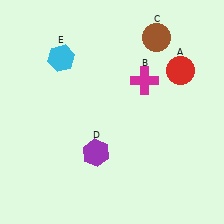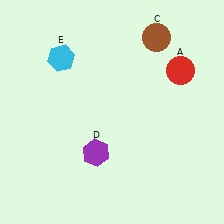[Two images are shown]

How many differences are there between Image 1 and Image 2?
There is 1 difference between the two images.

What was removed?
The magenta cross (B) was removed in Image 2.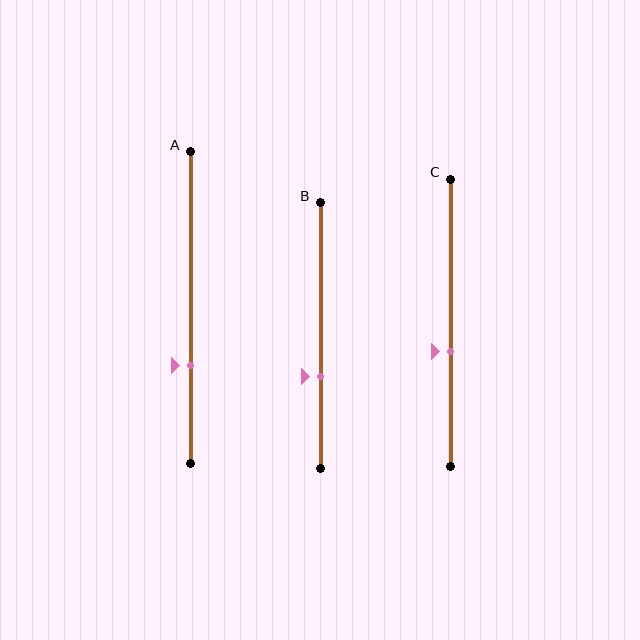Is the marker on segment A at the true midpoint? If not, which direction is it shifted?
No, the marker on segment A is shifted downward by about 18% of the segment length.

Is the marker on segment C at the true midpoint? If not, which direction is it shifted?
No, the marker on segment C is shifted downward by about 10% of the segment length.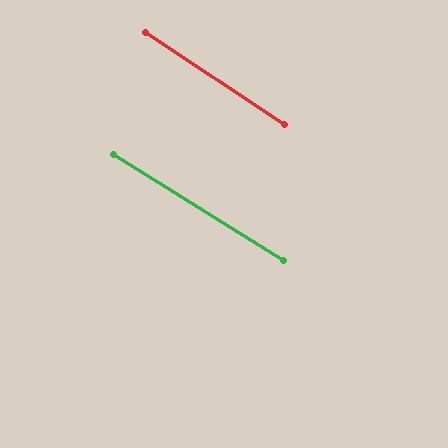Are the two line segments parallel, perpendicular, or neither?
Parallel — their directions differ by only 1.1°.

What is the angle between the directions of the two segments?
Approximately 1 degree.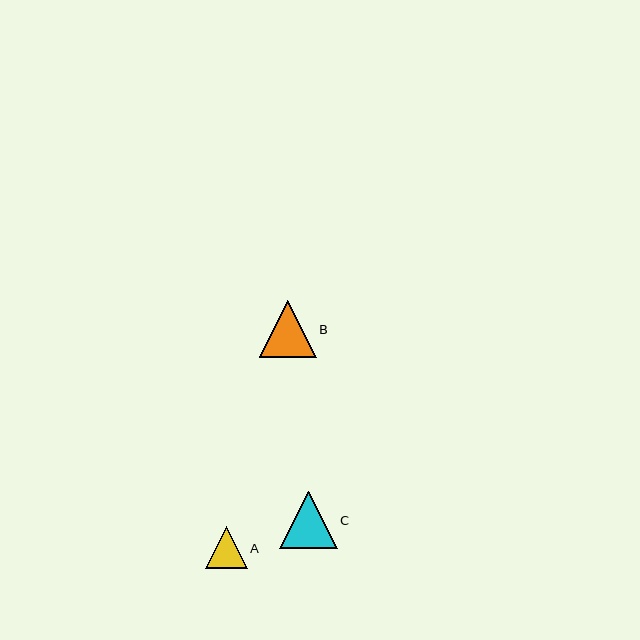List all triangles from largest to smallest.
From largest to smallest: C, B, A.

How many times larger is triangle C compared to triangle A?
Triangle C is approximately 1.4 times the size of triangle A.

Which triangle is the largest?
Triangle C is the largest with a size of approximately 58 pixels.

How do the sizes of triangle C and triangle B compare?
Triangle C and triangle B are approximately the same size.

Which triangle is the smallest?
Triangle A is the smallest with a size of approximately 42 pixels.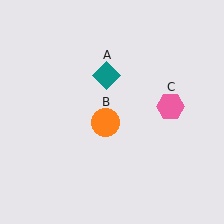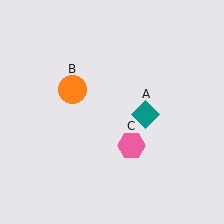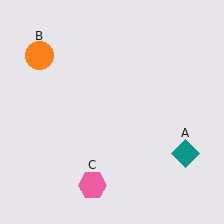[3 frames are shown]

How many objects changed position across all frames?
3 objects changed position: teal diamond (object A), orange circle (object B), pink hexagon (object C).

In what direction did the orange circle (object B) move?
The orange circle (object B) moved up and to the left.